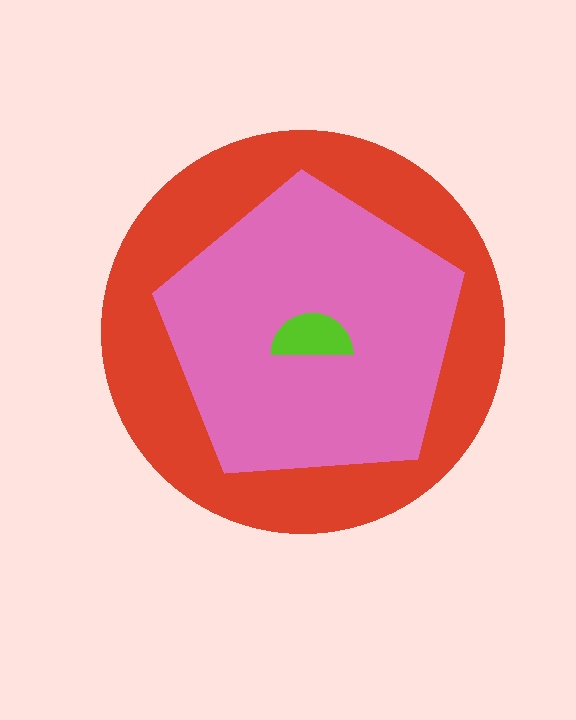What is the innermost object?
The lime semicircle.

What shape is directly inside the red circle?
The pink pentagon.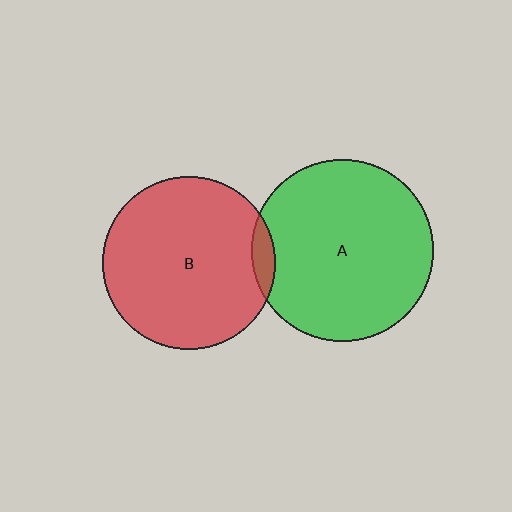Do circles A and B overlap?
Yes.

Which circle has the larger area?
Circle A (green).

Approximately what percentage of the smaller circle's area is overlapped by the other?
Approximately 5%.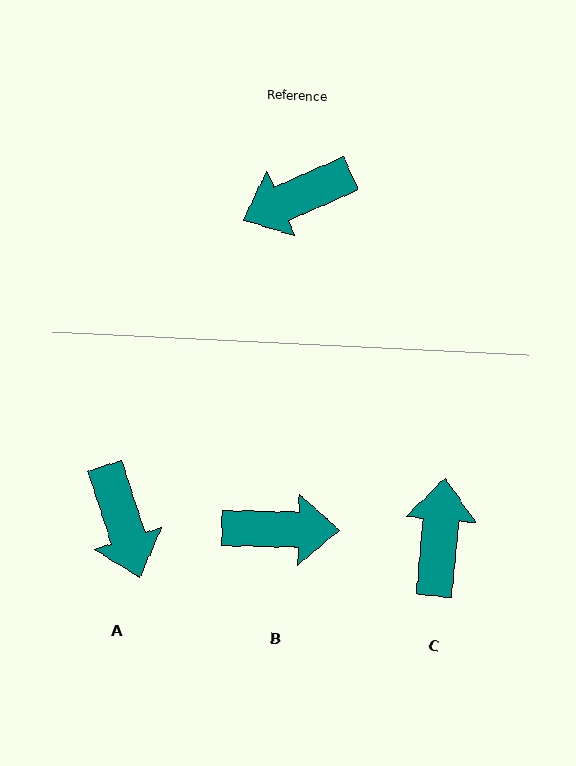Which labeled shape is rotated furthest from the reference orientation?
B, about 155 degrees away.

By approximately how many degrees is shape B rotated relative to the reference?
Approximately 155 degrees counter-clockwise.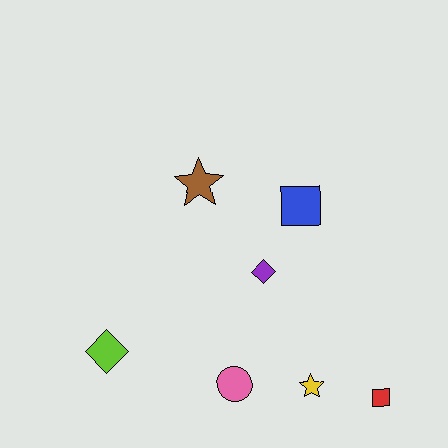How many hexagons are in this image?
There are no hexagons.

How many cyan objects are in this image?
There are no cyan objects.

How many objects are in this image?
There are 7 objects.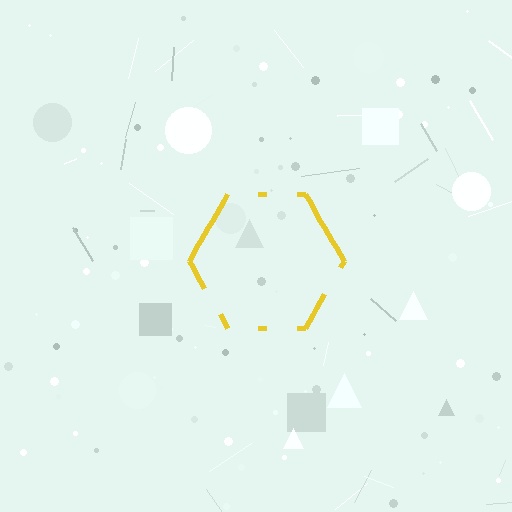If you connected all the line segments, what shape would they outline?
They would outline a hexagon.